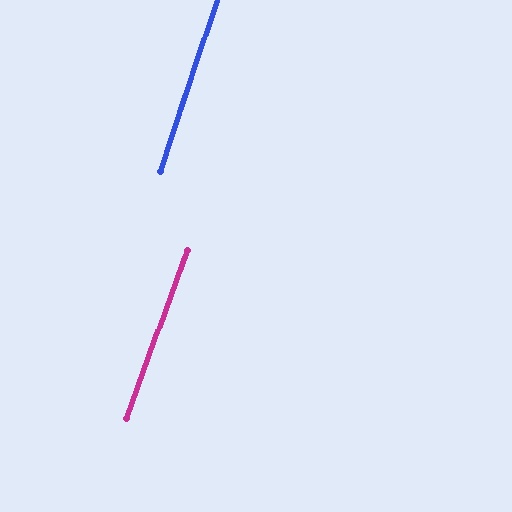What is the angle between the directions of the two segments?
Approximately 2 degrees.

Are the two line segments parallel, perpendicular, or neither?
Parallel — their directions differ by only 1.7°.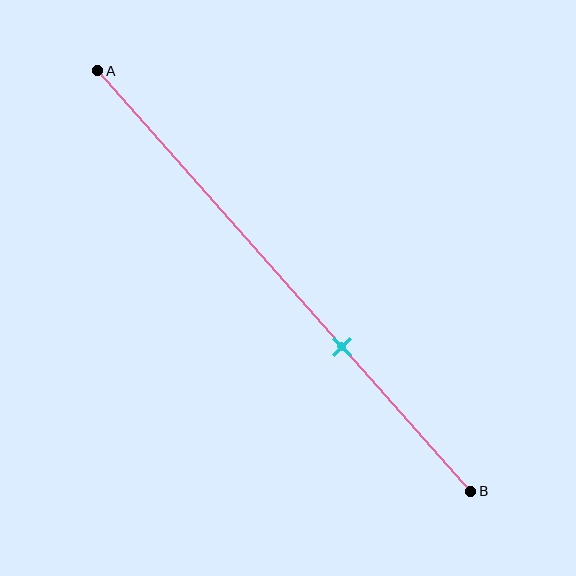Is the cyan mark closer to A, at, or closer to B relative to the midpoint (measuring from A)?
The cyan mark is closer to point B than the midpoint of segment AB.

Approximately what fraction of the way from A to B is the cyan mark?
The cyan mark is approximately 65% of the way from A to B.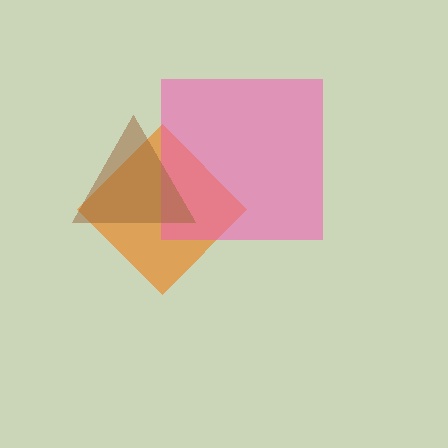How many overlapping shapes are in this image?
There are 3 overlapping shapes in the image.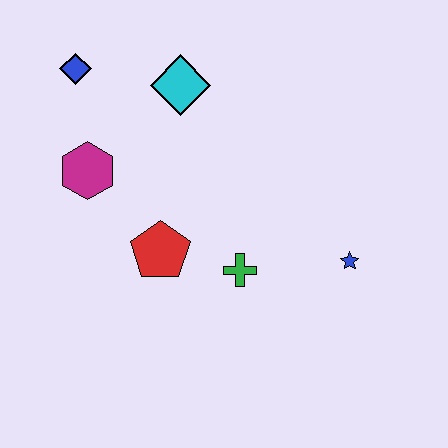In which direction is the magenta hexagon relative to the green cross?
The magenta hexagon is to the left of the green cross.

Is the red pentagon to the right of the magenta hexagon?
Yes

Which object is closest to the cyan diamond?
The blue diamond is closest to the cyan diamond.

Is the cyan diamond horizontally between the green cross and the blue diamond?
Yes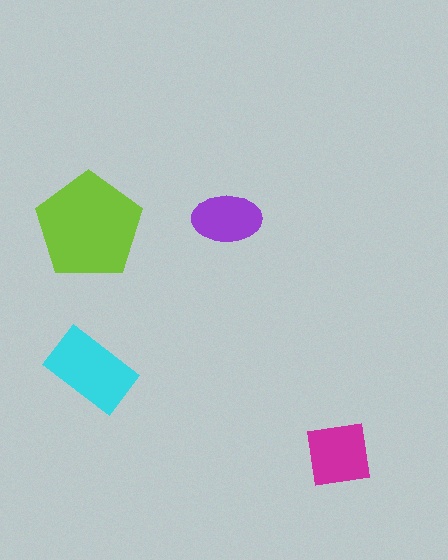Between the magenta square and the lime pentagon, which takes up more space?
The lime pentagon.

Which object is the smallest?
The purple ellipse.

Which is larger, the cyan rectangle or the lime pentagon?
The lime pentagon.